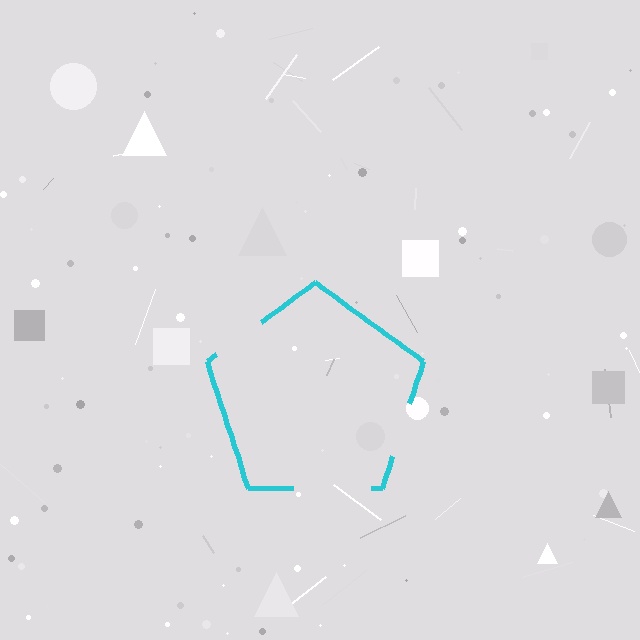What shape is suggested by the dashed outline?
The dashed outline suggests a pentagon.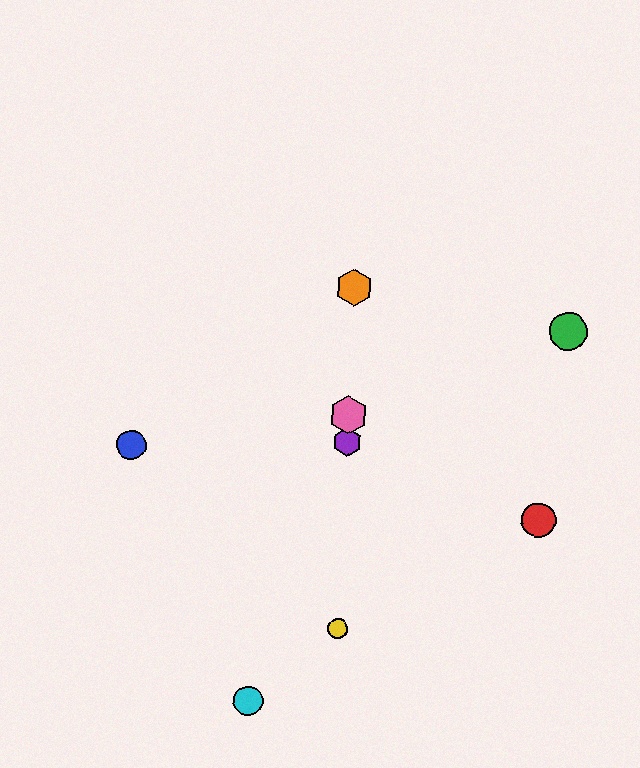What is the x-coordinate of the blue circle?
The blue circle is at x≈131.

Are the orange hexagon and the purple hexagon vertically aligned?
Yes, both are at x≈354.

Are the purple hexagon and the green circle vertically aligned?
No, the purple hexagon is at x≈347 and the green circle is at x≈568.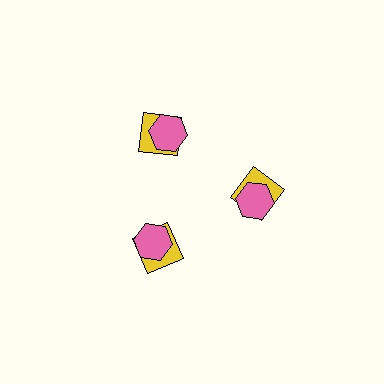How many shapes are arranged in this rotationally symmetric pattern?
There are 6 shapes, arranged in 3 groups of 2.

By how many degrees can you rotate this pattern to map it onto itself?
The pattern maps onto itself every 120 degrees of rotation.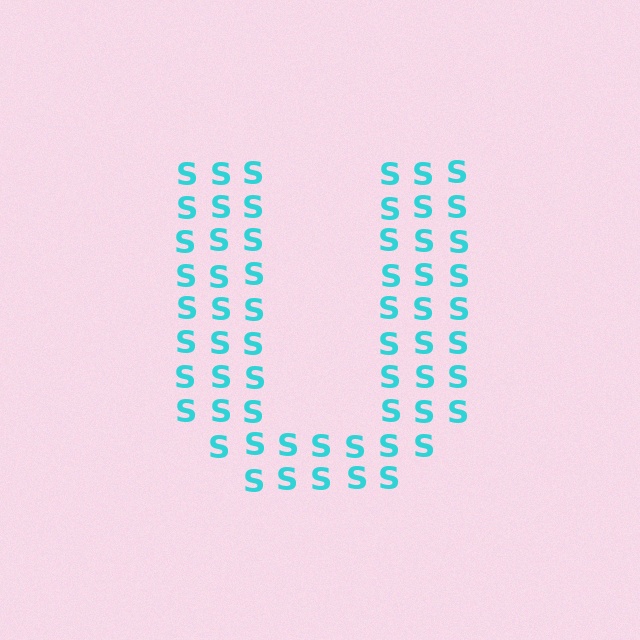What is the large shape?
The large shape is the letter U.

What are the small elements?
The small elements are letter S's.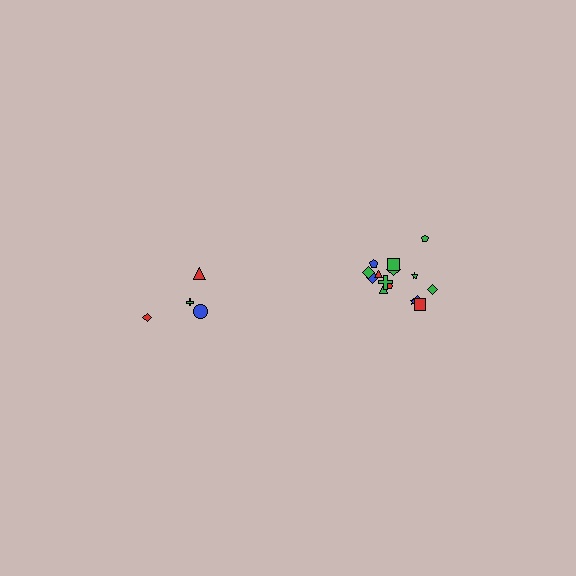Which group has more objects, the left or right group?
The right group.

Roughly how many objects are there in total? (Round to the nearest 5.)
Roughly 20 objects in total.